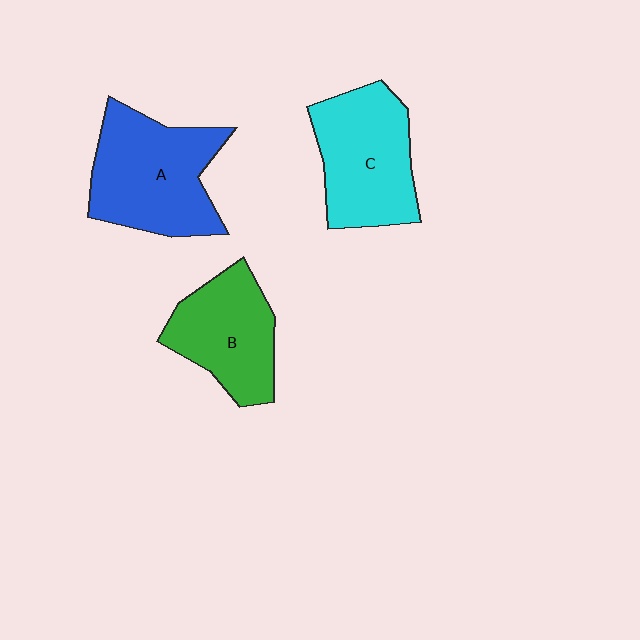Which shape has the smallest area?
Shape B (green).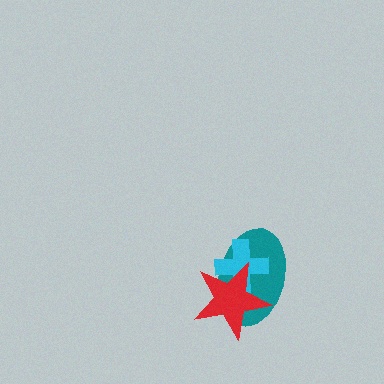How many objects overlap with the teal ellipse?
2 objects overlap with the teal ellipse.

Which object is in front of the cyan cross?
The red star is in front of the cyan cross.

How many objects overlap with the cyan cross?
2 objects overlap with the cyan cross.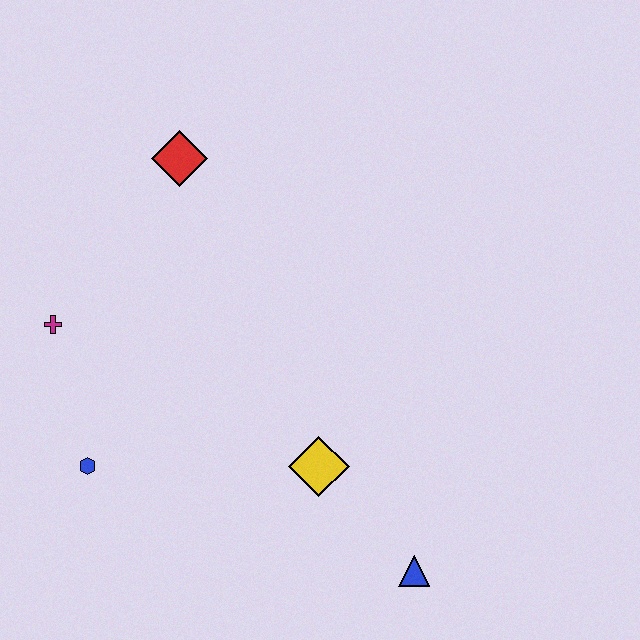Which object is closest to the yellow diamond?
The blue triangle is closest to the yellow diamond.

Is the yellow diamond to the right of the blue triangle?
No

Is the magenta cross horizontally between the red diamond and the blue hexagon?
No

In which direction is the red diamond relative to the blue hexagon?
The red diamond is above the blue hexagon.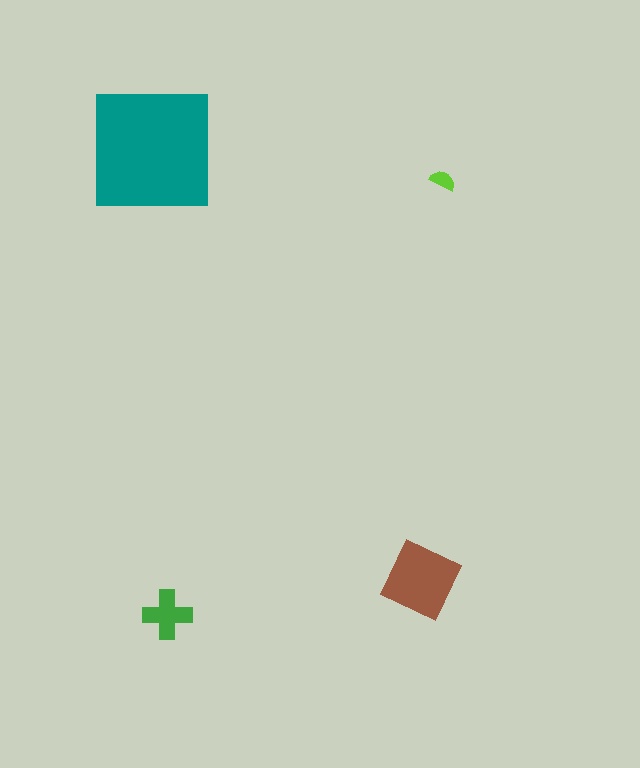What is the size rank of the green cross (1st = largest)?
3rd.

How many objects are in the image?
There are 4 objects in the image.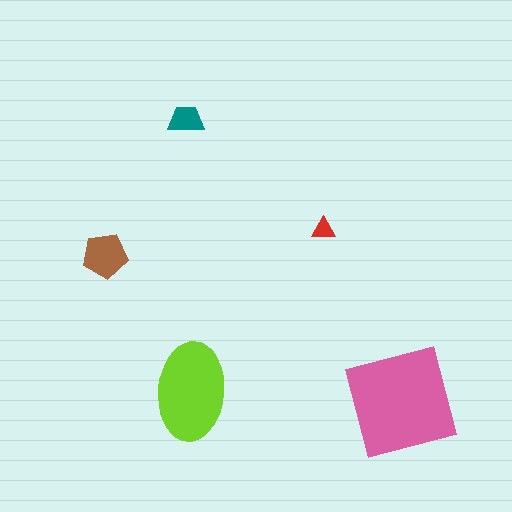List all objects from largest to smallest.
The pink square, the lime ellipse, the brown pentagon, the teal trapezoid, the red triangle.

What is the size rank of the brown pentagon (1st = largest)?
3rd.